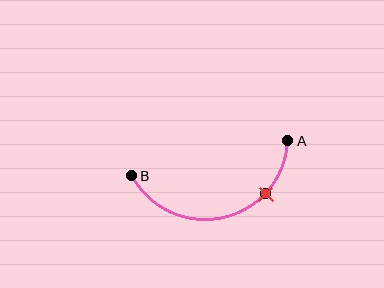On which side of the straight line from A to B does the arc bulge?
The arc bulges below the straight line connecting A and B.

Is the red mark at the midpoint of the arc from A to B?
No. The red mark lies on the arc but is closer to endpoint A. The arc midpoint would be at the point on the curve equidistant along the arc from both A and B.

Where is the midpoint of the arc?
The arc midpoint is the point on the curve farthest from the straight line joining A and B. It sits below that line.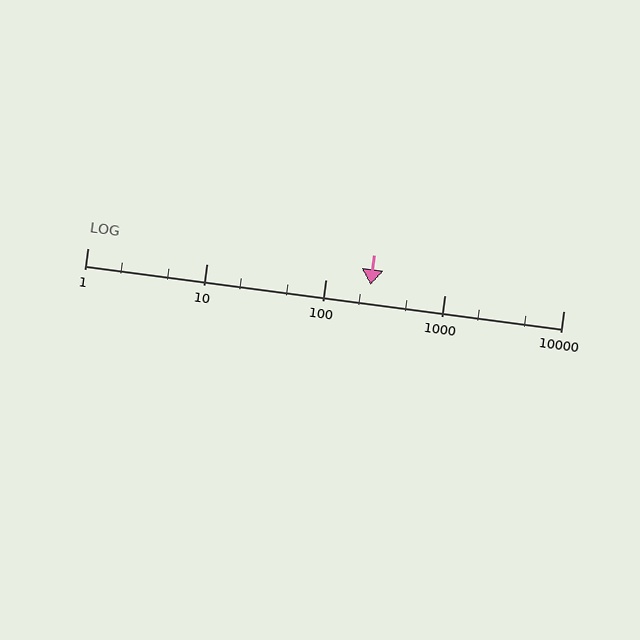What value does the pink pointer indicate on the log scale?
The pointer indicates approximately 240.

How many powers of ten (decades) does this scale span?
The scale spans 4 decades, from 1 to 10000.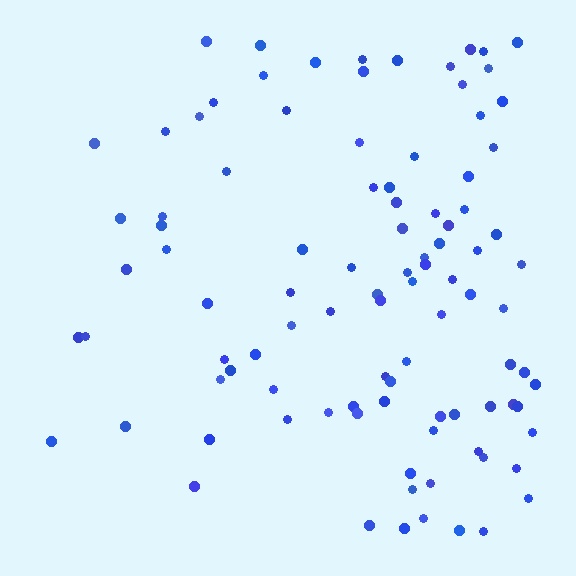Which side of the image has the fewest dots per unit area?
The left.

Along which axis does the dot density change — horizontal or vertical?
Horizontal.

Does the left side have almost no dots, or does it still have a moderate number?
Still a moderate number, just noticeably fewer than the right.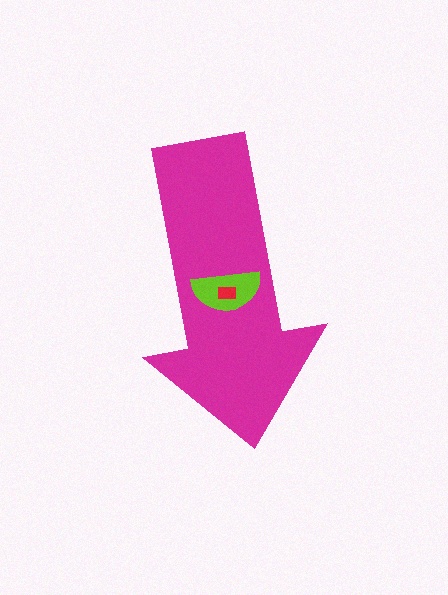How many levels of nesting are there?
3.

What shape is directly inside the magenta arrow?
The lime semicircle.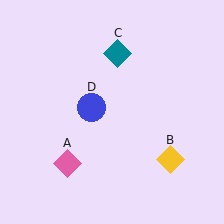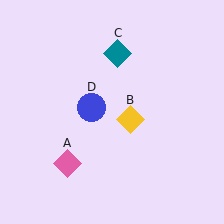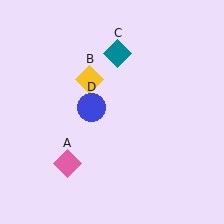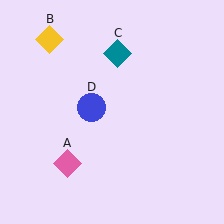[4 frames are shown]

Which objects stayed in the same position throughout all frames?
Pink diamond (object A) and teal diamond (object C) and blue circle (object D) remained stationary.